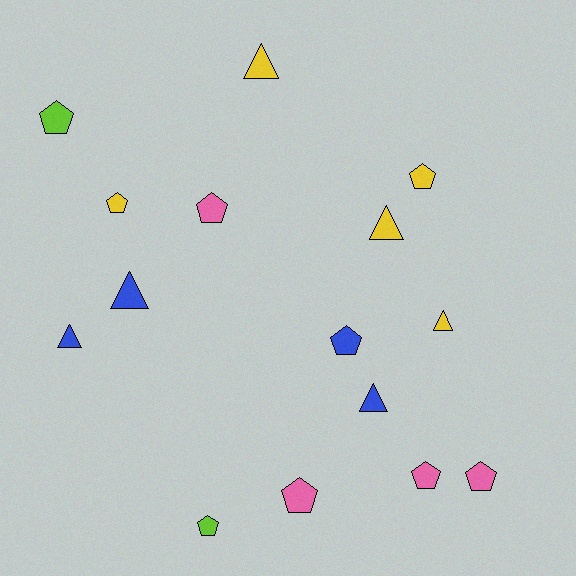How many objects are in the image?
There are 15 objects.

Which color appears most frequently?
Yellow, with 5 objects.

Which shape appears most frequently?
Pentagon, with 9 objects.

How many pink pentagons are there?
There are 4 pink pentagons.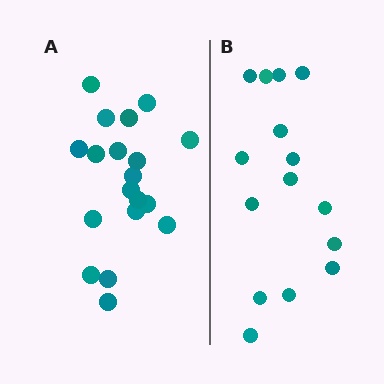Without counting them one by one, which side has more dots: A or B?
Region A (the left region) has more dots.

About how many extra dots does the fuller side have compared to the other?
Region A has about 4 more dots than region B.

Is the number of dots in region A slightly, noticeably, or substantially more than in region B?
Region A has noticeably more, but not dramatically so. The ratio is roughly 1.3 to 1.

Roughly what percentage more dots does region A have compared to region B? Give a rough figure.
About 25% more.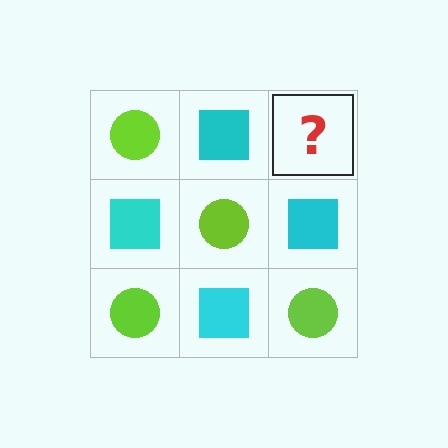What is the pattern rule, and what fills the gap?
The rule is that it alternates lime circle and cyan square in a checkerboard pattern. The gap should be filled with a lime circle.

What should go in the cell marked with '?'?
The missing cell should contain a lime circle.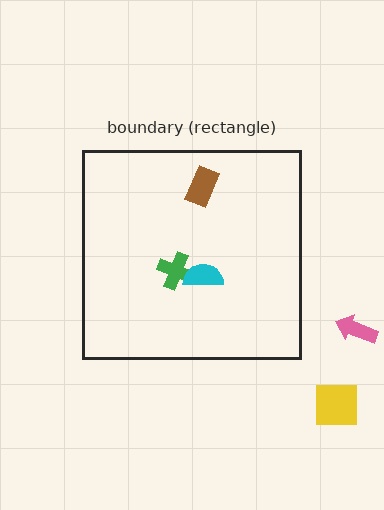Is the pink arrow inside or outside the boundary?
Outside.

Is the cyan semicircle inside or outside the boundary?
Inside.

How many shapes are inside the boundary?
3 inside, 2 outside.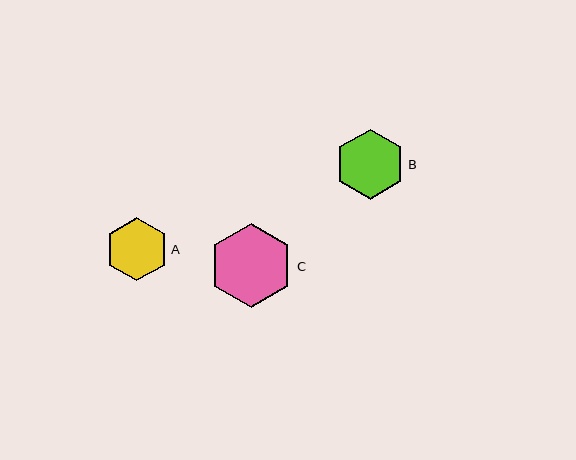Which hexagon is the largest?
Hexagon C is the largest with a size of approximately 84 pixels.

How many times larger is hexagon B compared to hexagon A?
Hexagon B is approximately 1.1 times the size of hexagon A.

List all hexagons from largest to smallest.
From largest to smallest: C, B, A.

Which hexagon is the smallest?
Hexagon A is the smallest with a size of approximately 63 pixels.